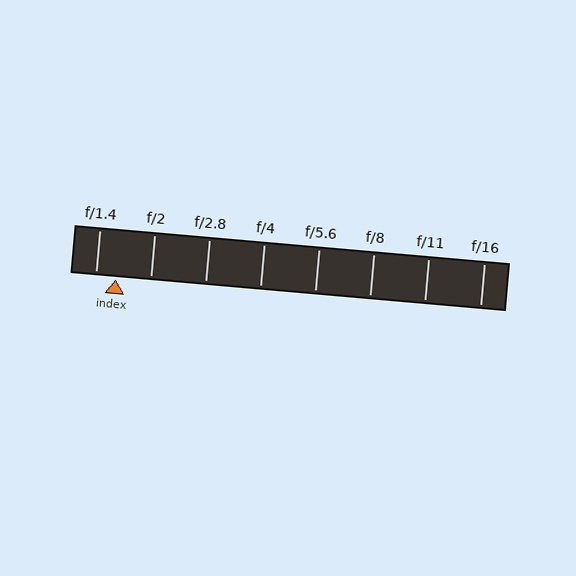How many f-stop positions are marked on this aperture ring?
There are 8 f-stop positions marked.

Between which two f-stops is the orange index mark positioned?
The index mark is between f/1.4 and f/2.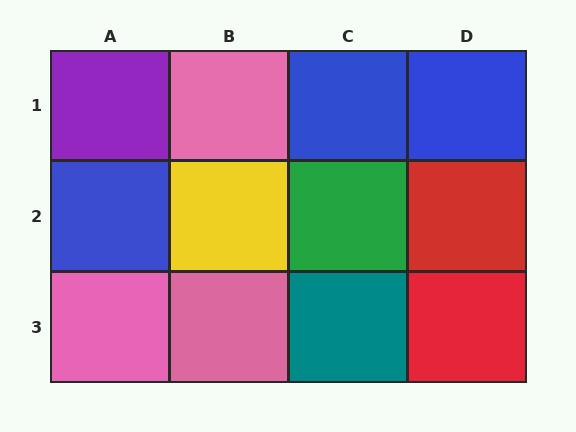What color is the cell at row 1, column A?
Purple.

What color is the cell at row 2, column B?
Yellow.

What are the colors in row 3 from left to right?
Pink, pink, teal, red.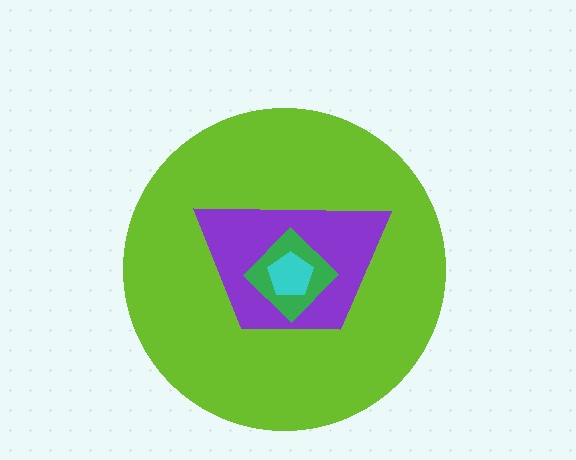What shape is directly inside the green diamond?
The cyan pentagon.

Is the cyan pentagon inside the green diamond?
Yes.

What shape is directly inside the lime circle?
The purple trapezoid.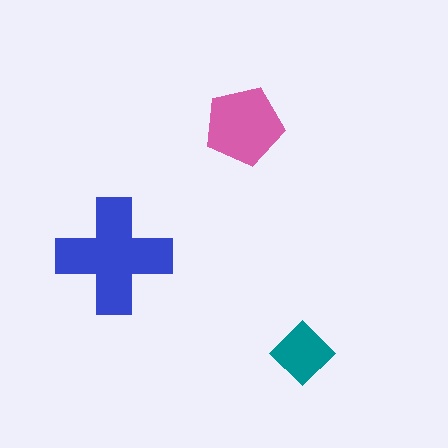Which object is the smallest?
The teal diamond.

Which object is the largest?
The blue cross.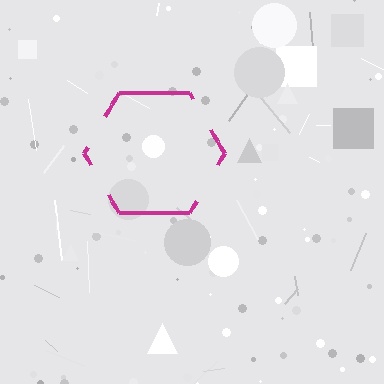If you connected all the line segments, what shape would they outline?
They would outline a hexagon.